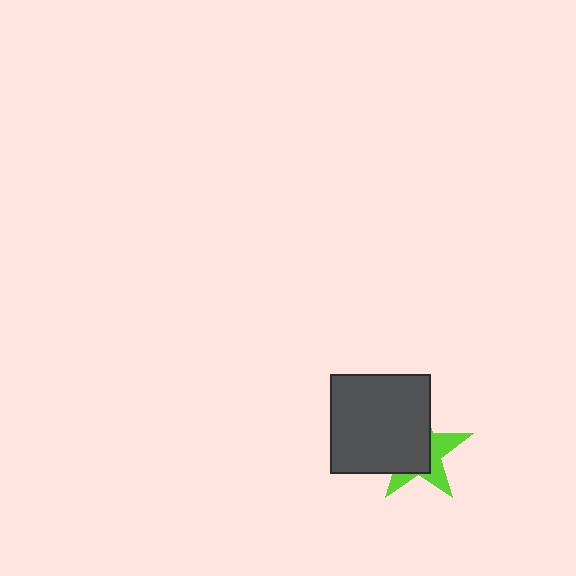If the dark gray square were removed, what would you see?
You would see the complete lime star.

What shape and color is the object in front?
The object in front is a dark gray square.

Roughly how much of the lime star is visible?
A small part of it is visible (roughly 39%).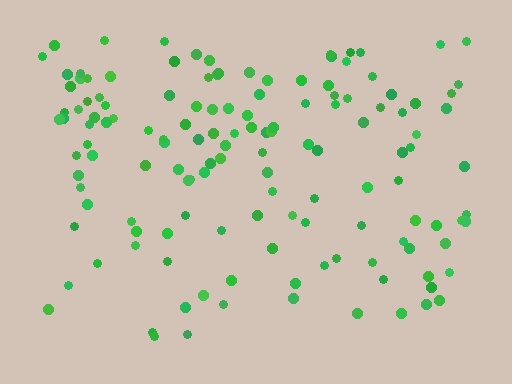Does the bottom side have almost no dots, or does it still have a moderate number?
Still a moderate number, just noticeably fewer than the top.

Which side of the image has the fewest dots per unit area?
The bottom.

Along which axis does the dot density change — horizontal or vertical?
Vertical.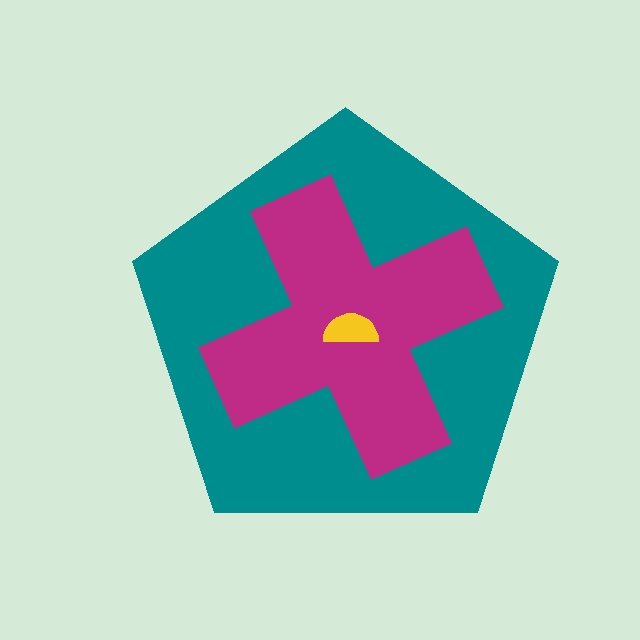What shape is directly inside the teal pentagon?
The magenta cross.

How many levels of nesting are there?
3.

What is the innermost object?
The yellow semicircle.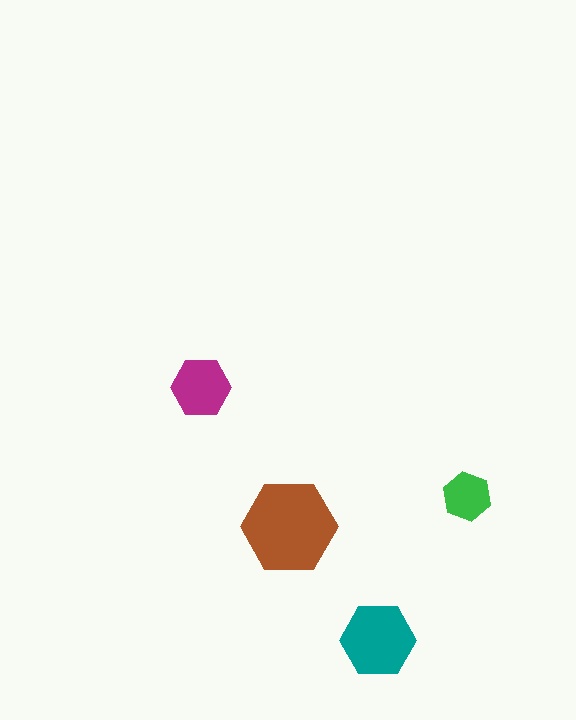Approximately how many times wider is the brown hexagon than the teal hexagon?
About 1.5 times wider.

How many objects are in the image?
There are 4 objects in the image.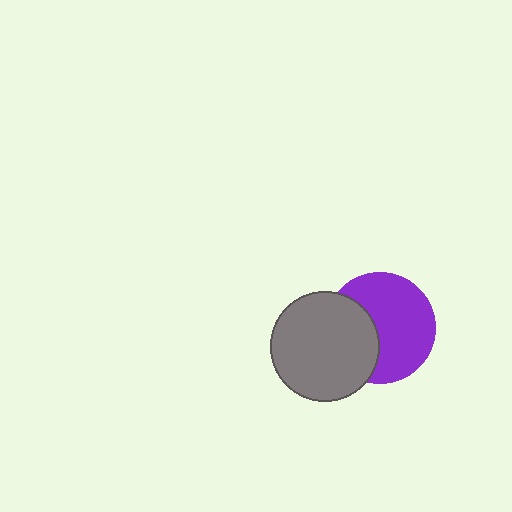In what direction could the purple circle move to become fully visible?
The purple circle could move right. That would shift it out from behind the gray circle entirely.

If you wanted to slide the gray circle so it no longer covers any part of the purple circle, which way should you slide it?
Slide it left — that is the most direct way to separate the two shapes.